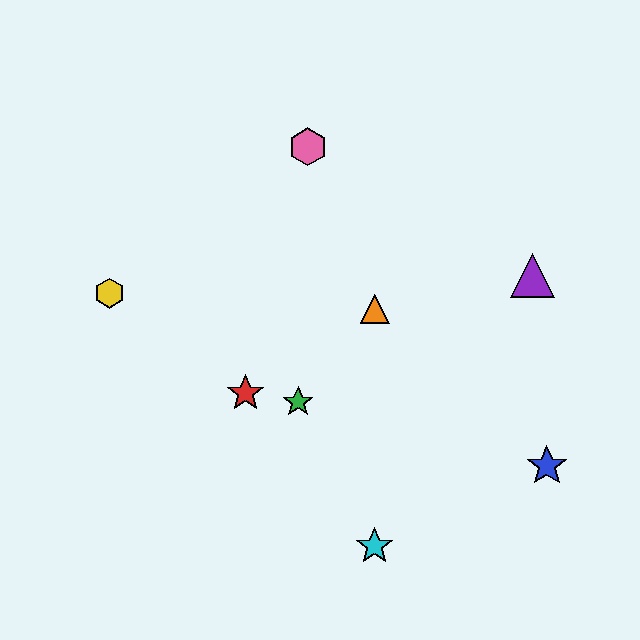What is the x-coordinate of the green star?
The green star is at x≈298.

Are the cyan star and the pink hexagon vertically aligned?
No, the cyan star is at x≈375 and the pink hexagon is at x≈308.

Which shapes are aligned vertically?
The orange triangle, the cyan star are aligned vertically.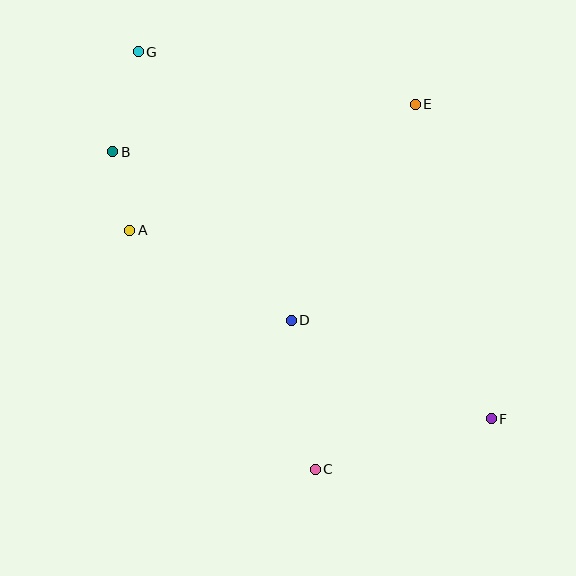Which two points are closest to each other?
Points A and B are closest to each other.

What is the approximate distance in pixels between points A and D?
The distance between A and D is approximately 185 pixels.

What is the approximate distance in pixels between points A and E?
The distance between A and E is approximately 312 pixels.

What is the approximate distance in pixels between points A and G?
The distance between A and G is approximately 179 pixels.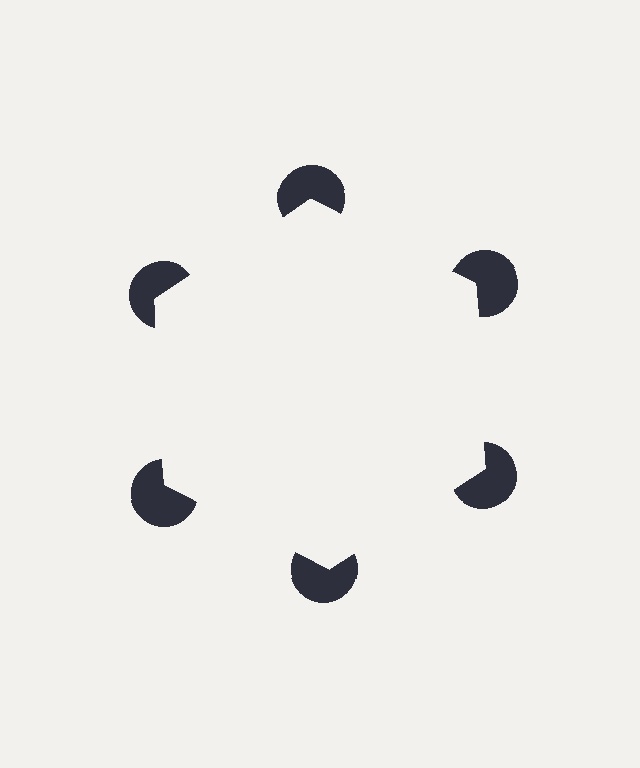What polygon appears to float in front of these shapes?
An illusory hexagon — its edges are inferred from the aligned wedge cuts in the pac-man discs, not physically drawn.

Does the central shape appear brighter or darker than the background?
It typically appears slightly brighter than the background, even though no actual brightness change is drawn.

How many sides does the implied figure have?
6 sides.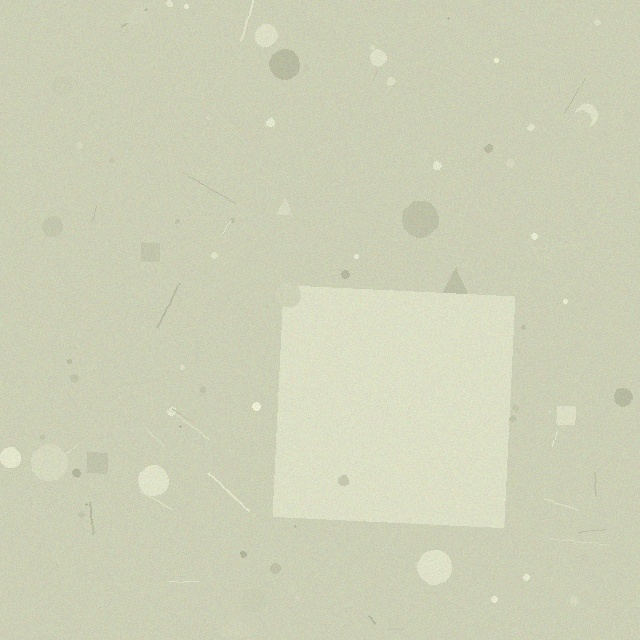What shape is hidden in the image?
A square is hidden in the image.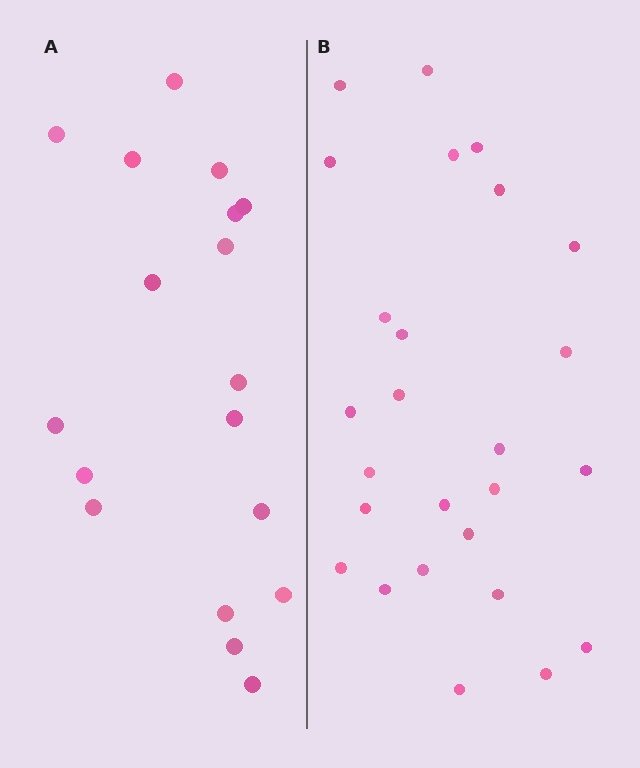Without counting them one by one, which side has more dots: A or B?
Region B (the right region) has more dots.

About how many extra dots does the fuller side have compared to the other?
Region B has roughly 8 or so more dots than region A.